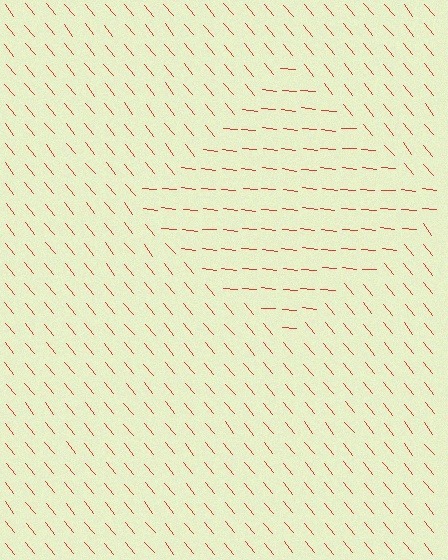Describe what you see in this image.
The image is filled with small red line segments. A diamond region in the image has lines oriented differently from the surrounding lines, creating a visible texture boundary.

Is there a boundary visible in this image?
Yes, there is a texture boundary formed by a change in line orientation.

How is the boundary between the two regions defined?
The boundary is defined purely by a change in line orientation (approximately 45 degrees difference). All lines are the same color and thickness.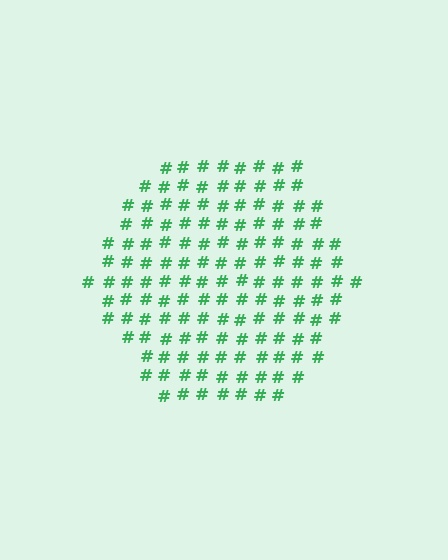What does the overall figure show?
The overall figure shows a hexagon.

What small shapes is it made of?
It is made of small hash symbols.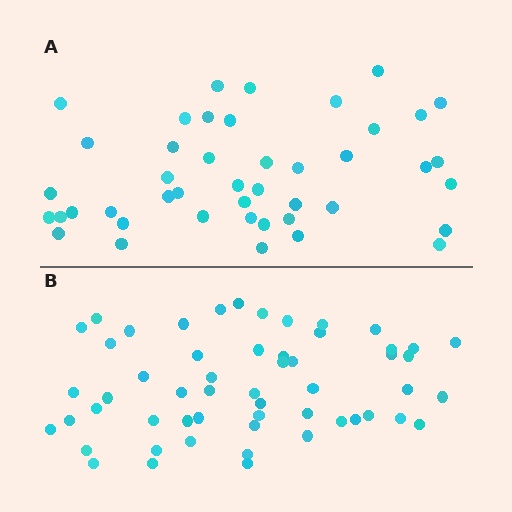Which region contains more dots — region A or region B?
Region B (the bottom region) has more dots.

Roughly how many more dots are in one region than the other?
Region B has roughly 12 or so more dots than region A.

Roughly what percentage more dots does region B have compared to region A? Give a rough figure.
About 25% more.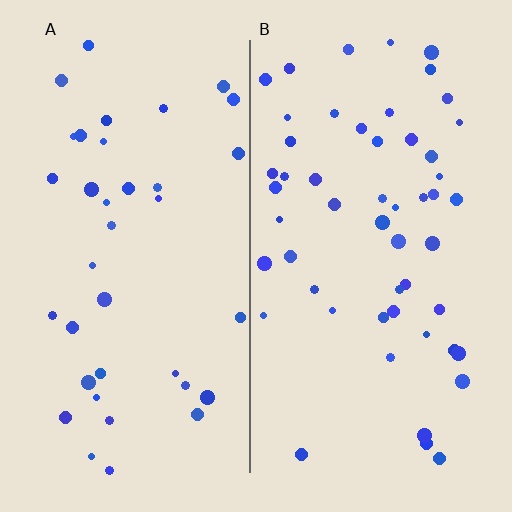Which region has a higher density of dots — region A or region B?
B (the right).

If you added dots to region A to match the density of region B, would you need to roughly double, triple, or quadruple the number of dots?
Approximately double.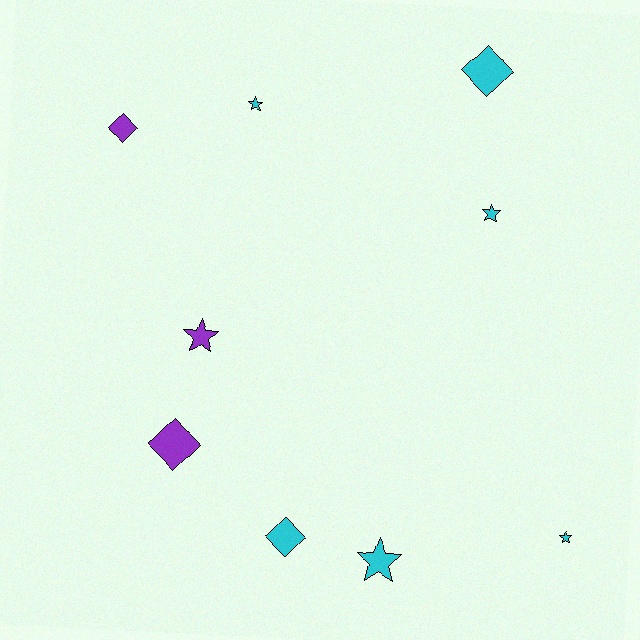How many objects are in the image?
There are 9 objects.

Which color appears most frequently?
Cyan, with 6 objects.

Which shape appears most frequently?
Star, with 5 objects.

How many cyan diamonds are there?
There are 2 cyan diamonds.